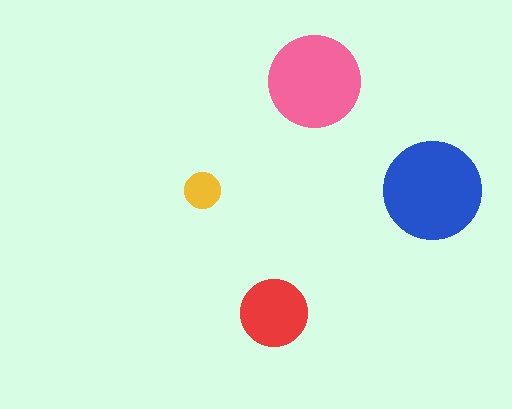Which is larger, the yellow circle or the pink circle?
The pink one.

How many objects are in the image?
There are 4 objects in the image.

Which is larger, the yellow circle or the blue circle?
The blue one.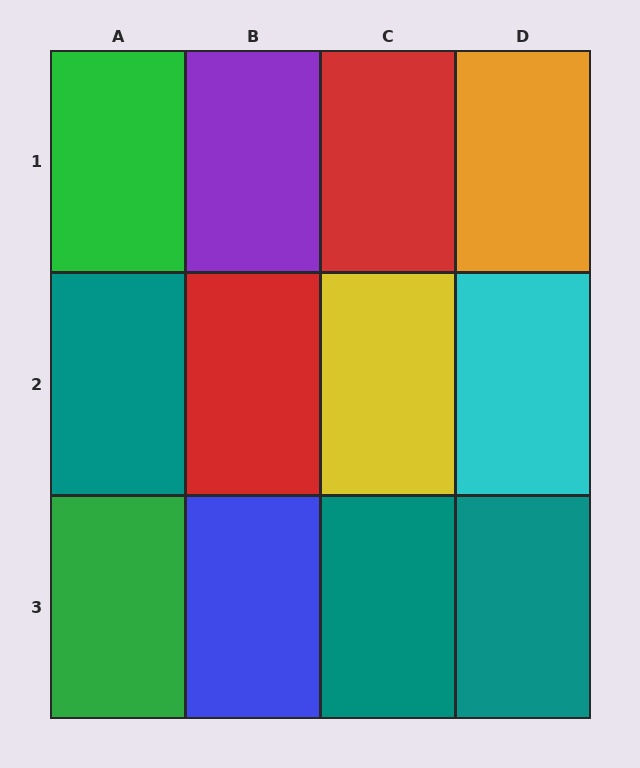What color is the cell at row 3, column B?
Blue.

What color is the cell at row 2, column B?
Red.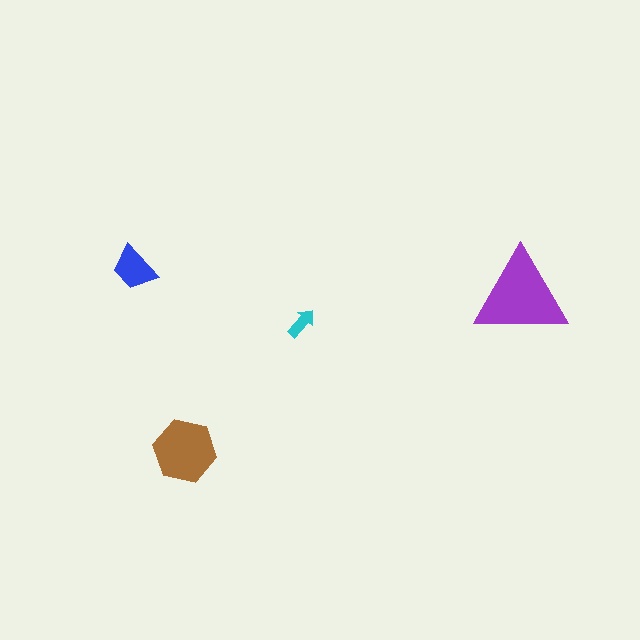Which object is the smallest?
The cyan arrow.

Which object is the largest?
The purple triangle.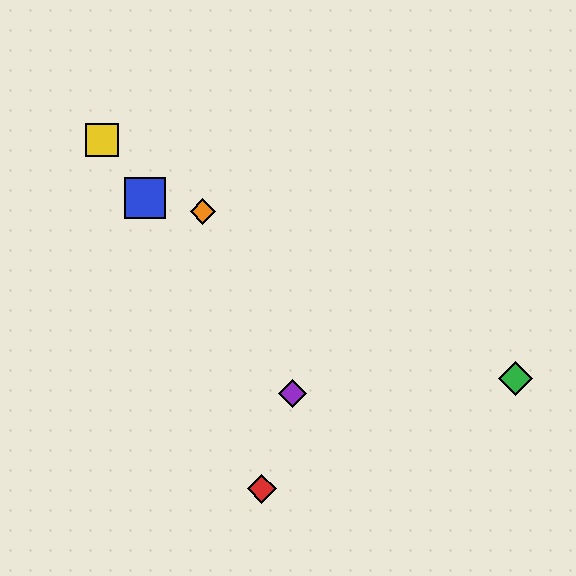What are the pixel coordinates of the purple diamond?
The purple diamond is at (293, 394).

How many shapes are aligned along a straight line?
3 shapes (the blue square, the yellow square, the purple diamond) are aligned along a straight line.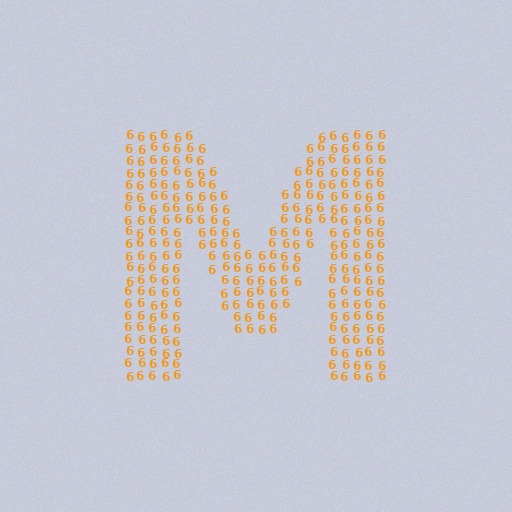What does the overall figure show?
The overall figure shows the letter M.